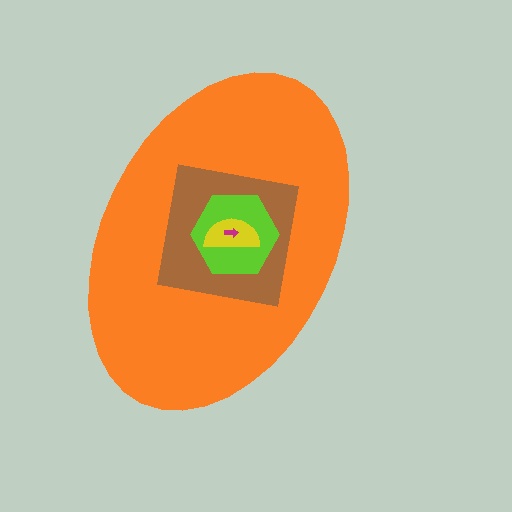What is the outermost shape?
The orange ellipse.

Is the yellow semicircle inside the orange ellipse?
Yes.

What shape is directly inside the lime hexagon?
The yellow semicircle.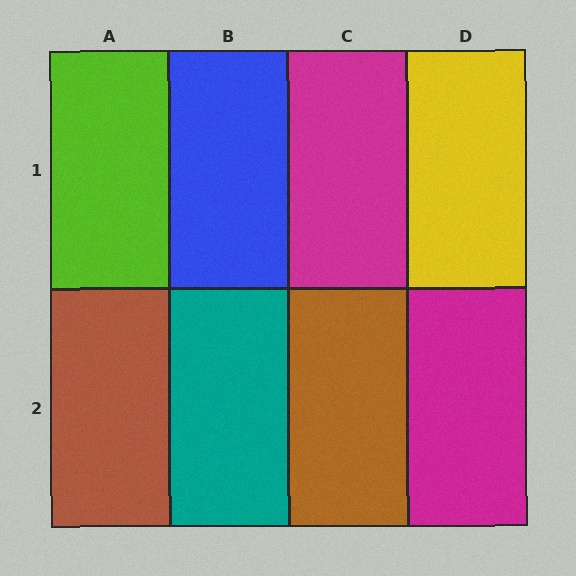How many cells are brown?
2 cells are brown.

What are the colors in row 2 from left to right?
Brown, teal, brown, magenta.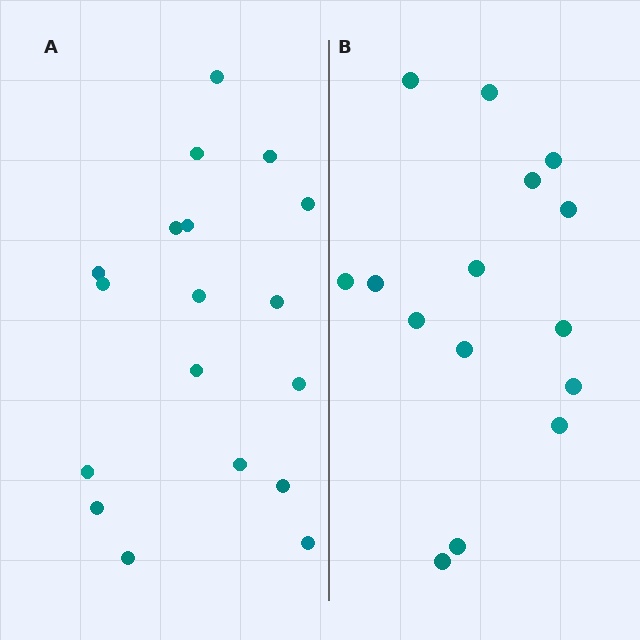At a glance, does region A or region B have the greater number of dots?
Region A (the left region) has more dots.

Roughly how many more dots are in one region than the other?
Region A has just a few more — roughly 2 or 3 more dots than region B.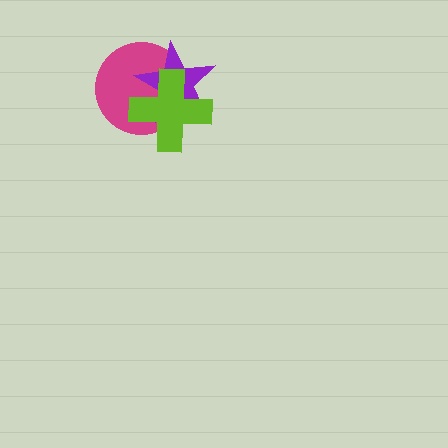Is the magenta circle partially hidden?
Yes, it is partially covered by another shape.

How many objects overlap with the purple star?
2 objects overlap with the purple star.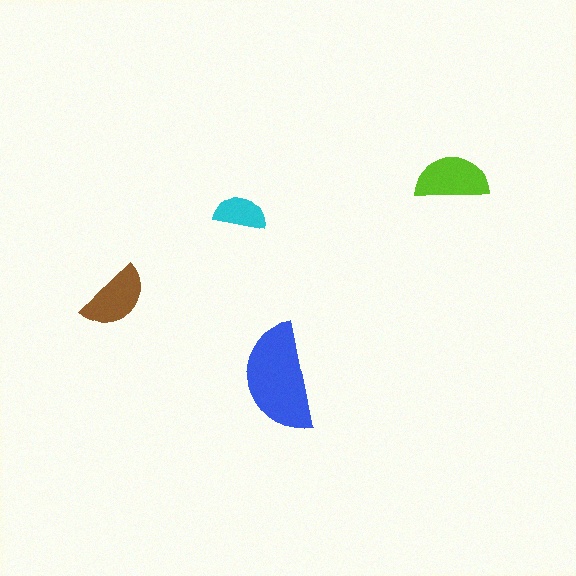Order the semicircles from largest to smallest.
the blue one, the lime one, the brown one, the cyan one.